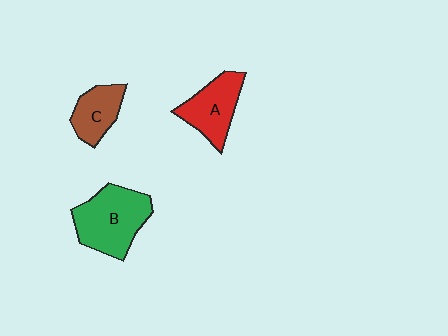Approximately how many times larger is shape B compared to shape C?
Approximately 1.8 times.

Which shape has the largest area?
Shape B (green).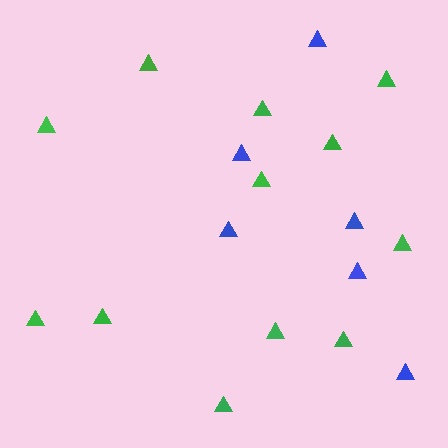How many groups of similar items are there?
There are 2 groups: one group of blue triangles (6) and one group of green triangles (12).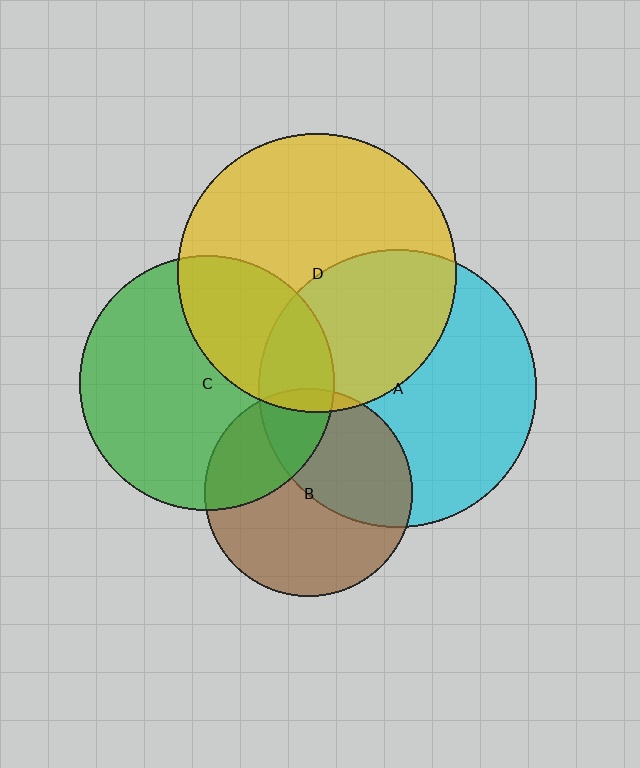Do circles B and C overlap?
Yes.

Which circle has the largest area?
Circle D (yellow).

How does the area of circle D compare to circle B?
Approximately 1.8 times.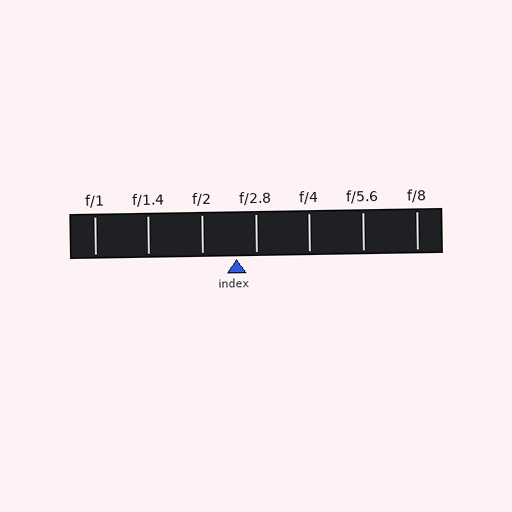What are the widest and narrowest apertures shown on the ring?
The widest aperture shown is f/1 and the narrowest is f/8.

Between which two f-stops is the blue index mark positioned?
The index mark is between f/2 and f/2.8.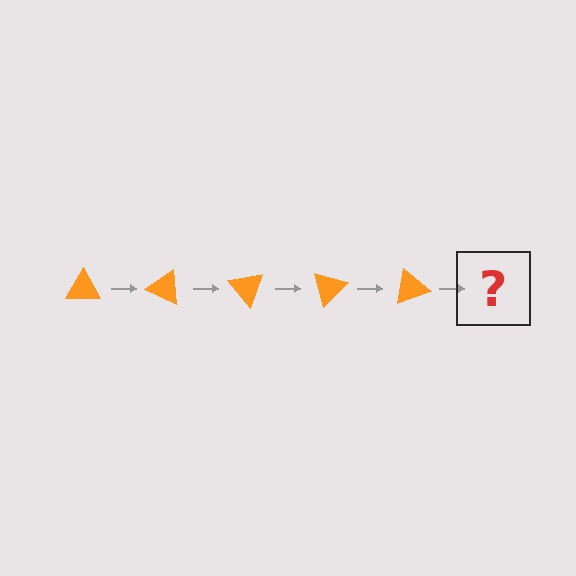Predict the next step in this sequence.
The next step is an orange triangle rotated 125 degrees.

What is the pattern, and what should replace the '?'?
The pattern is that the triangle rotates 25 degrees each step. The '?' should be an orange triangle rotated 125 degrees.